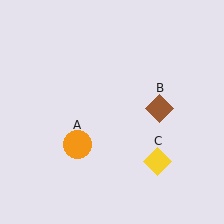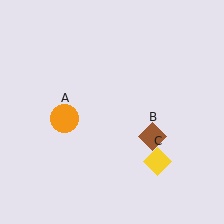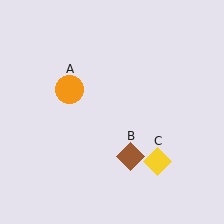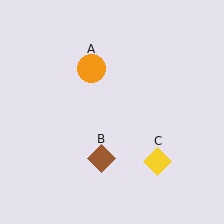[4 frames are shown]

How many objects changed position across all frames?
2 objects changed position: orange circle (object A), brown diamond (object B).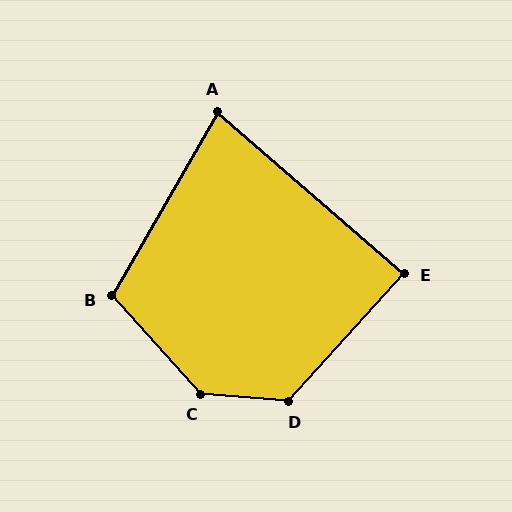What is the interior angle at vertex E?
Approximately 89 degrees (approximately right).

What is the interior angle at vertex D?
Approximately 127 degrees (obtuse).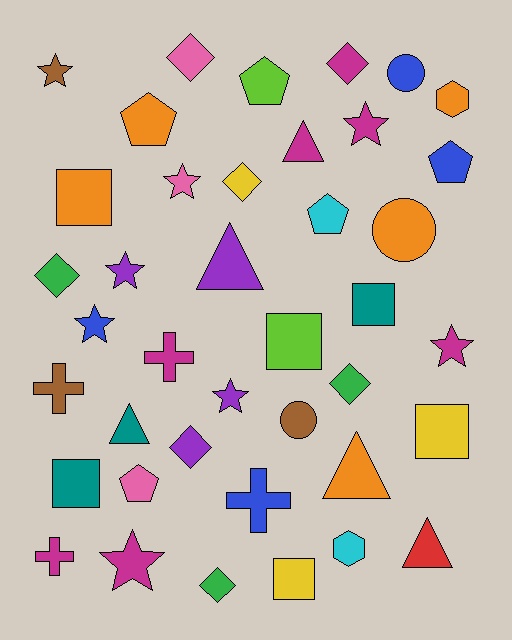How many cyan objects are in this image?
There are 2 cyan objects.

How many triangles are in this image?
There are 5 triangles.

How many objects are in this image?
There are 40 objects.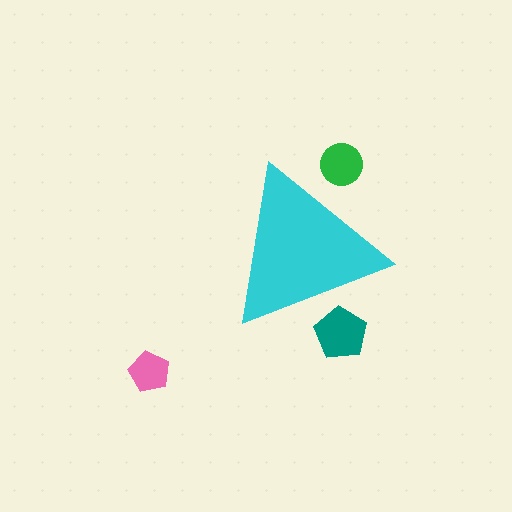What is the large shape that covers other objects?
A cyan triangle.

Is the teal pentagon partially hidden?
Yes, the teal pentagon is partially hidden behind the cyan triangle.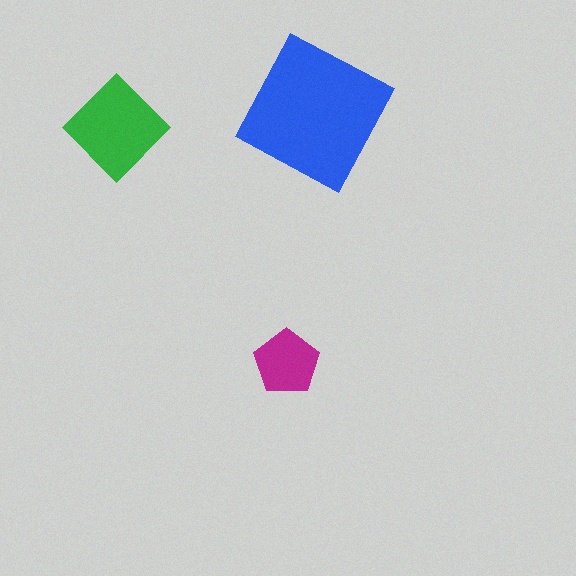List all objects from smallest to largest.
The magenta pentagon, the green diamond, the blue square.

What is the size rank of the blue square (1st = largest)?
1st.